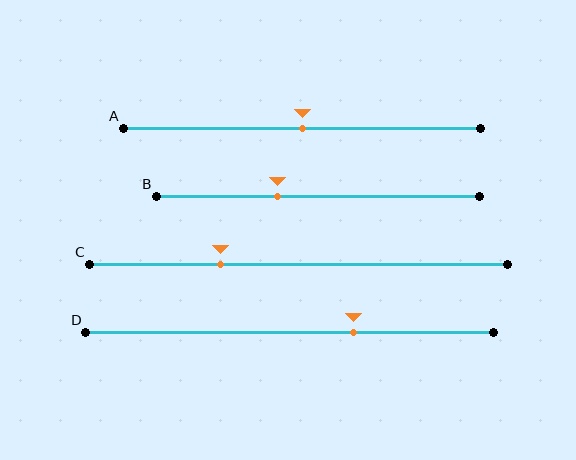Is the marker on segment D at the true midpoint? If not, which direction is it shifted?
No, the marker on segment D is shifted to the right by about 16% of the segment length.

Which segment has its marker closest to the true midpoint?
Segment A has its marker closest to the true midpoint.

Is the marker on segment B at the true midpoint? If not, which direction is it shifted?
No, the marker on segment B is shifted to the left by about 13% of the segment length.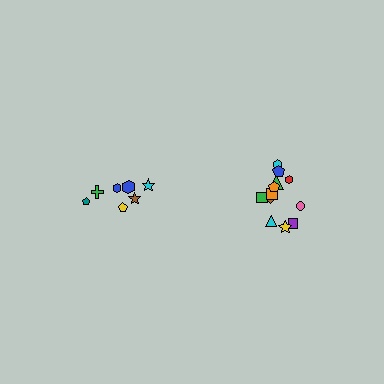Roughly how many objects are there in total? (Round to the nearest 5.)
Roughly 20 objects in total.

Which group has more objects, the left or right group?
The right group.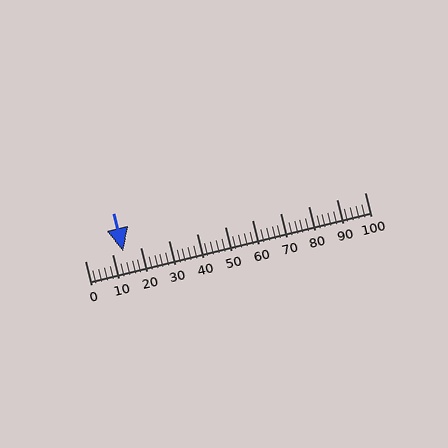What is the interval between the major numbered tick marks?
The major tick marks are spaced 10 units apart.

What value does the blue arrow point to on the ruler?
The blue arrow points to approximately 14.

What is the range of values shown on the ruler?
The ruler shows values from 0 to 100.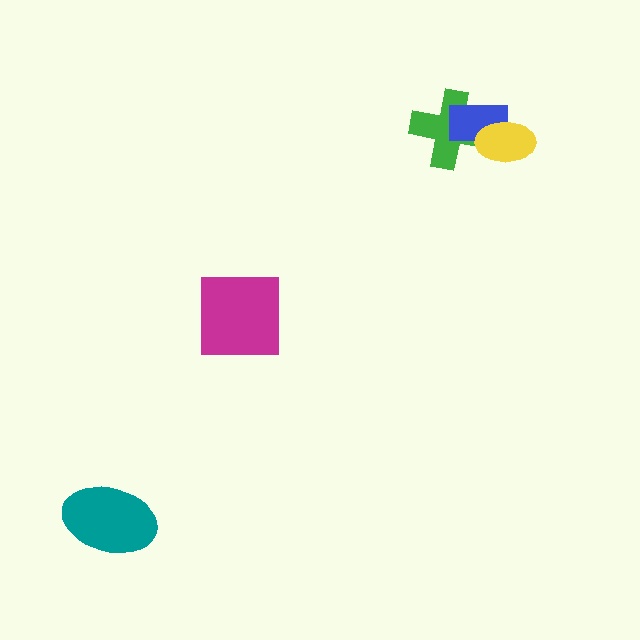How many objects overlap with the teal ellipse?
0 objects overlap with the teal ellipse.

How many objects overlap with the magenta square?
0 objects overlap with the magenta square.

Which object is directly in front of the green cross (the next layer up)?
The blue rectangle is directly in front of the green cross.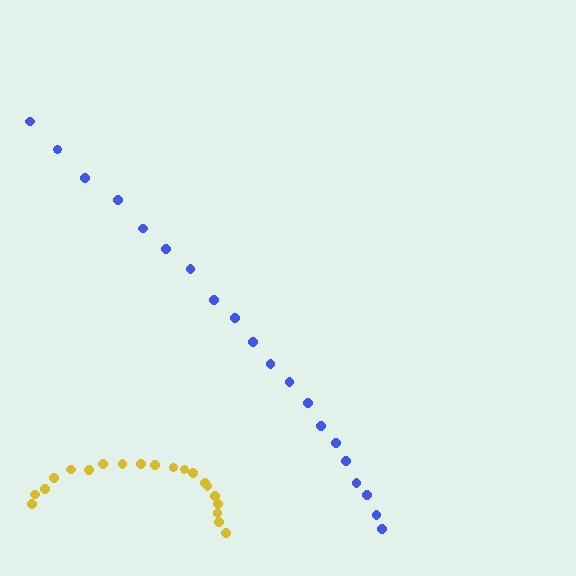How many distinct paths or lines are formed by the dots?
There are 2 distinct paths.